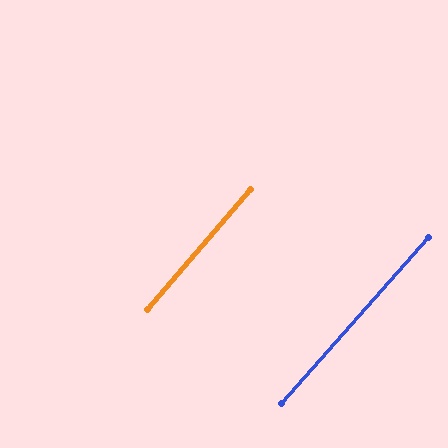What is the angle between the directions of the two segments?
Approximately 1 degree.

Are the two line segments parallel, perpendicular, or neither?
Parallel — their directions differ by only 0.8°.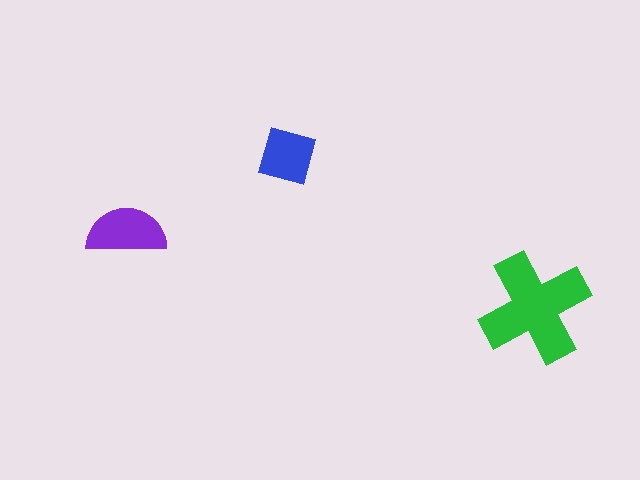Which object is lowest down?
The green cross is bottommost.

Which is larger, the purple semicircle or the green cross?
The green cross.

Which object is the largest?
The green cross.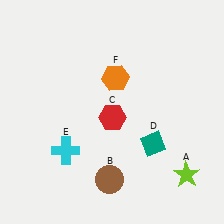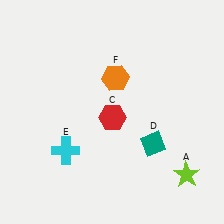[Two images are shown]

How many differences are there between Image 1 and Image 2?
There is 1 difference between the two images.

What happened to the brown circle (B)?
The brown circle (B) was removed in Image 2. It was in the bottom-left area of Image 1.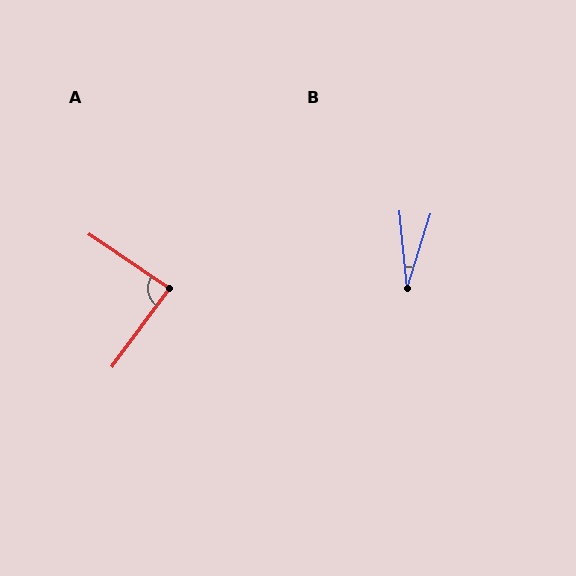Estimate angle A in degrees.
Approximately 88 degrees.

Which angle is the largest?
A, at approximately 88 degrees.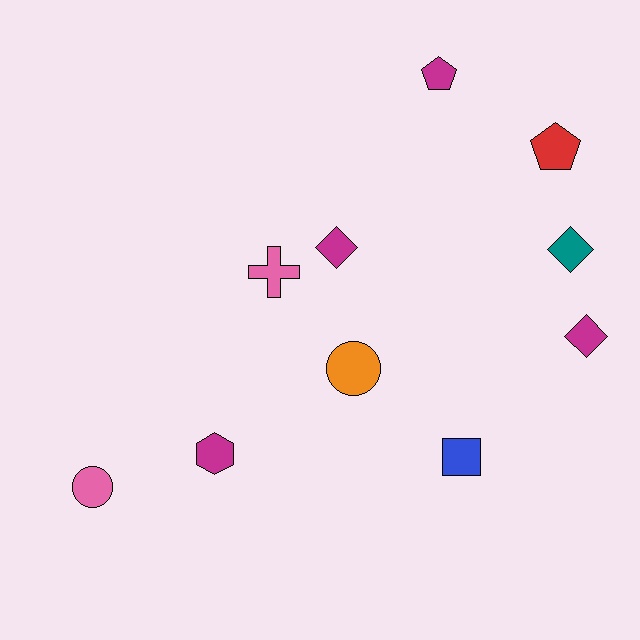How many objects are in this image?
There are 10 objects.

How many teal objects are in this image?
There is 1 teal object.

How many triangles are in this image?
There are no triangles.